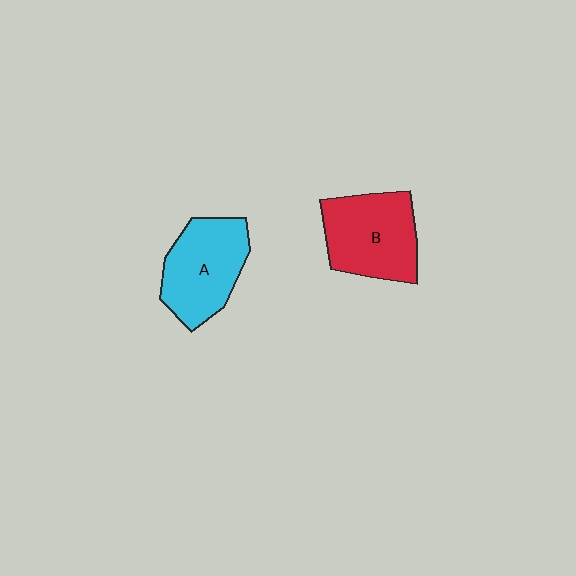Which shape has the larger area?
Shape B (red).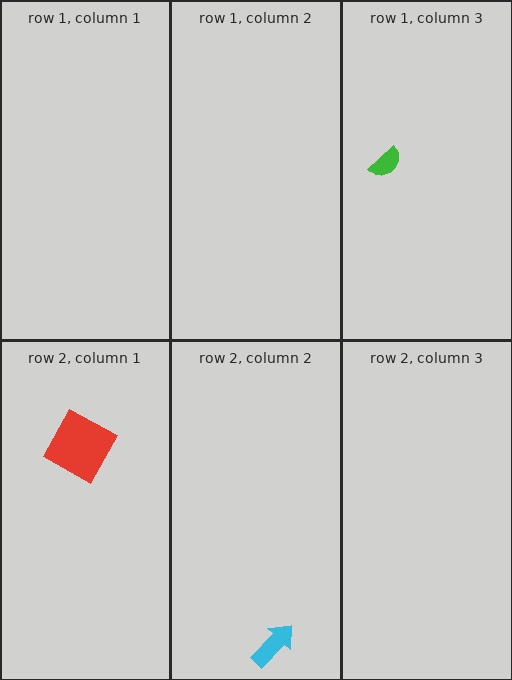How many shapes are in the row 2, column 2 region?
1.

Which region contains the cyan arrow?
The row 2, column 2 region.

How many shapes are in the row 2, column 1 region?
1.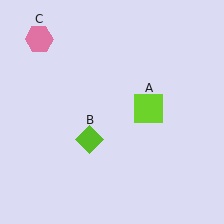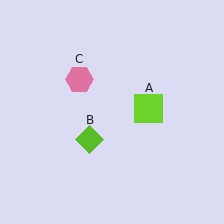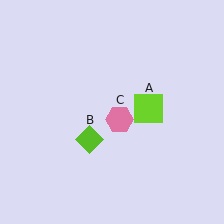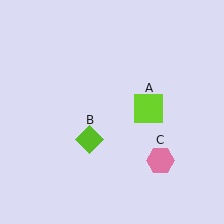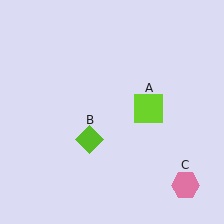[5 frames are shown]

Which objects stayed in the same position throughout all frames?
Lime square (object A) and lime diamond (object B) remained stationary.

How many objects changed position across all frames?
1 object changed position: pink hexagon (object C).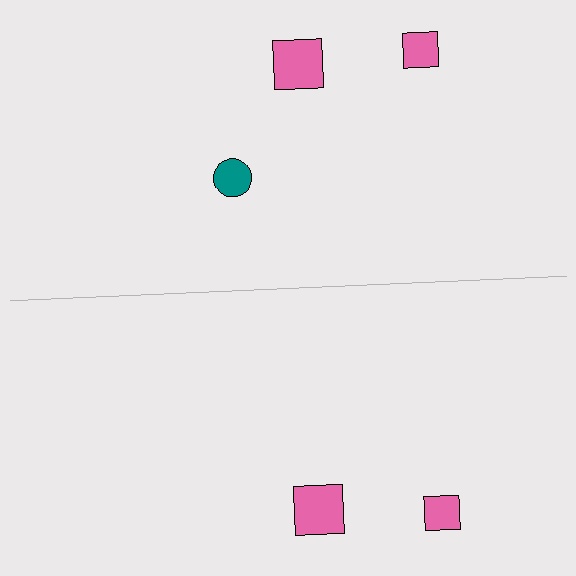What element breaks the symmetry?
A teal circle is missing from the bottom side.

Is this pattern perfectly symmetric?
No, the pattern is not perfectly symmetric. A teal circle is missing from the bottom side.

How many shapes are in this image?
There are 5 shapes in this image.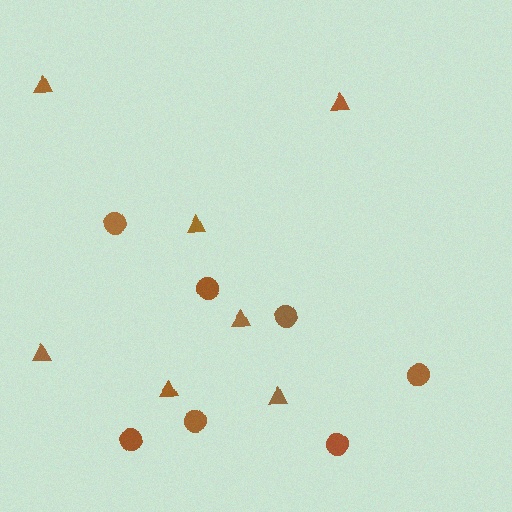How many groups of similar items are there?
There are 2 groups: one group of triangles (7) and one group of circles (7).